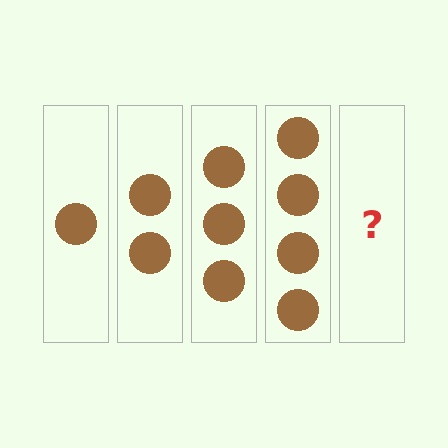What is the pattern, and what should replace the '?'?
The pattern is that each step adds one more circle. The '?' should be 5 circles.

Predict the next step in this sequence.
The next step is 5 circles.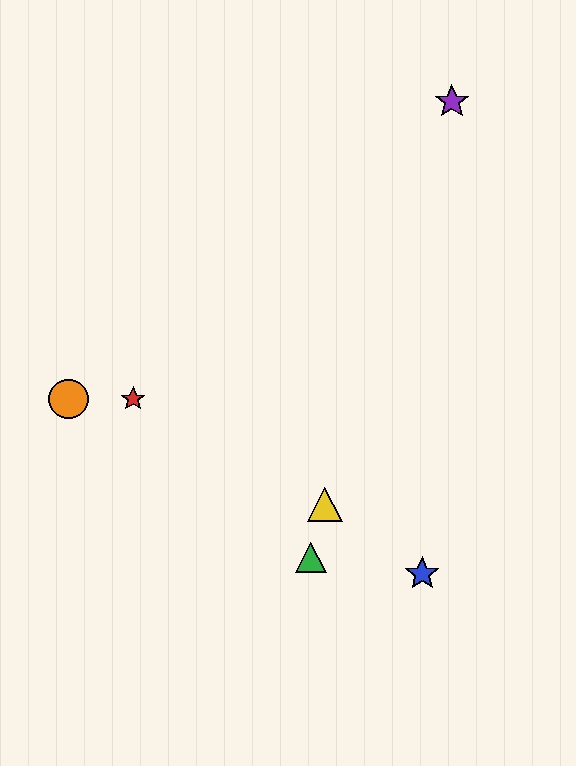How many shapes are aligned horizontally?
2 shapes (the red star, the orange circle) are aligned horizontally.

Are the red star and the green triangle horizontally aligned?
No, the red star is at y≈399 and the green triangle is at y≈557.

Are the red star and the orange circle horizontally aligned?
Yes, both are at y≈399.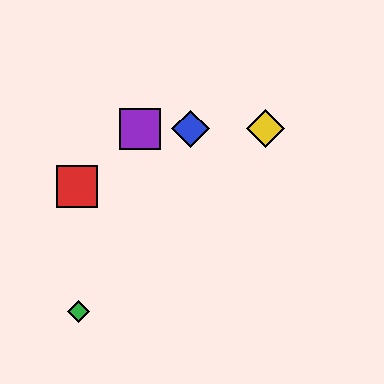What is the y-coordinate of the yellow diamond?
The yellow diamond is at y≈129.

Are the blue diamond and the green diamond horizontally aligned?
No, the blue diamond is at y≈129 and the green diamond is at y≈311.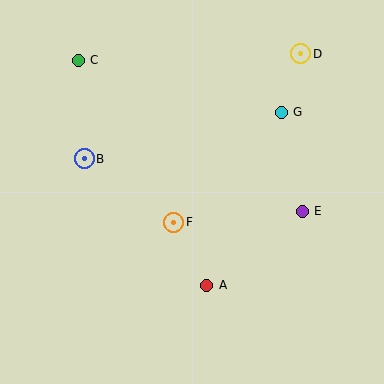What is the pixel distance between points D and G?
The distance between D and G is 61 pixels.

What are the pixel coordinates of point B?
Point B is at (84, 159).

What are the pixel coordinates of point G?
Point G is at (281, 112).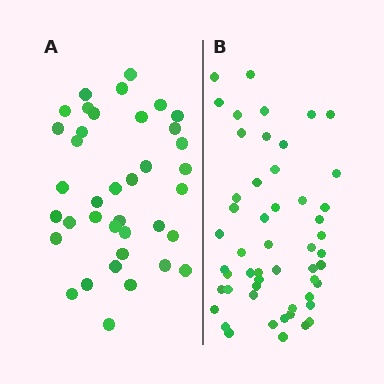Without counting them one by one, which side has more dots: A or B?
Region B (the right region) has more dots.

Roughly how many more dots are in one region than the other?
Region B has approximately 15 more dots than region A.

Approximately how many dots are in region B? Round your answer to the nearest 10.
About 50 dots. (The exact count is 52, which rounds to 50.)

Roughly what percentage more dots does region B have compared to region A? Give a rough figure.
About 35% more.